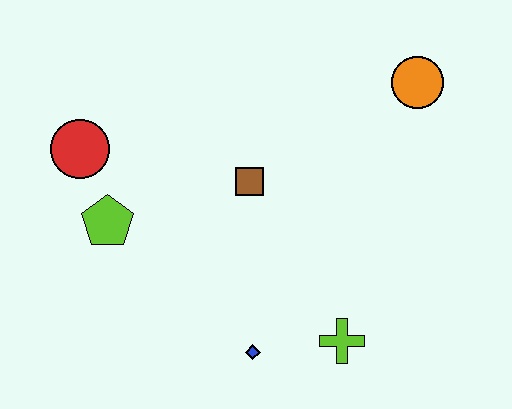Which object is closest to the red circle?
The lime pentagon is closest to the red circle.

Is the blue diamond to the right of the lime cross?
No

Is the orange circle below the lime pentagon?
No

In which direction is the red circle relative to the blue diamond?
The red circle is above the blue diamond.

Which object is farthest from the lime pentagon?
The orange circle is farthest from the lime pentagon.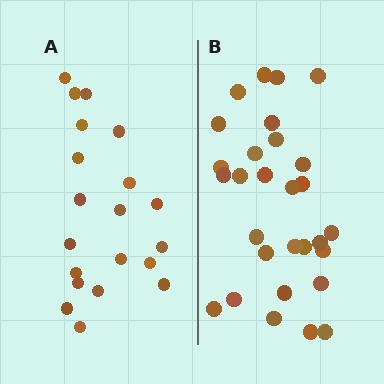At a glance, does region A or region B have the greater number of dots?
Region B (the right region) has more dots.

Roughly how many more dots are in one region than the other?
Region B has roughly 8 or so more dots than region A.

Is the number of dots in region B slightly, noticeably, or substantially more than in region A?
Region B has substantially more. The ratio is roughly 1.4 to 1.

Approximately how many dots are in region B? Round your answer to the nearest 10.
About 30 dots. (The exact count is 29, which rounds to 30.)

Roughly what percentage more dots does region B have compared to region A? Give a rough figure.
About 45% more.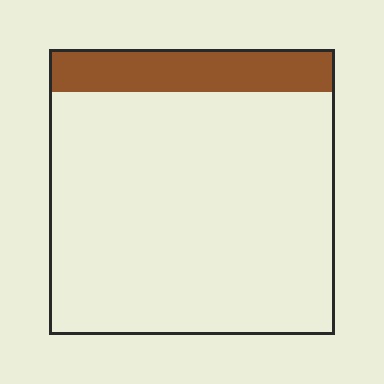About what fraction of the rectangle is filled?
About one sixth (1/6).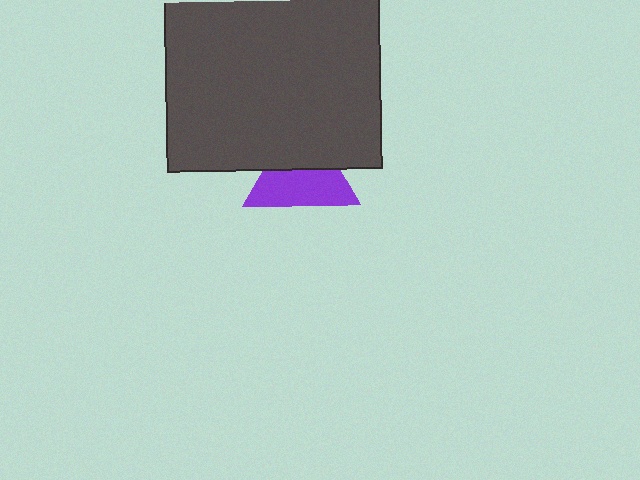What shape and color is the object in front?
The object in front is a dark gray square.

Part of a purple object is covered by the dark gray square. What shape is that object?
It is a triangle.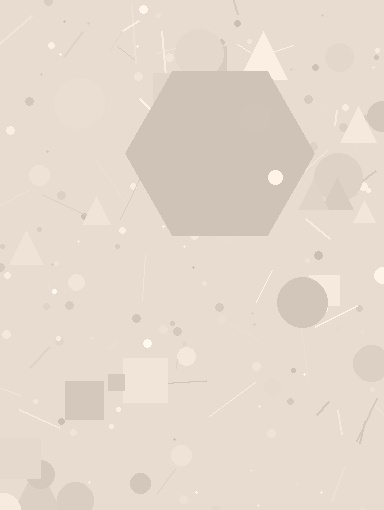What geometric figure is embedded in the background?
A hexagon is embedded in the background.